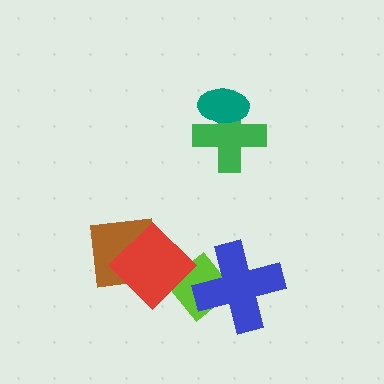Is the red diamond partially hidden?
No, no other shape covers it.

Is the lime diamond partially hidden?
Yes, it is partially covered by another shape.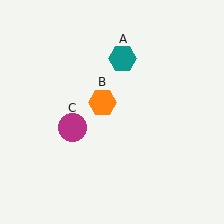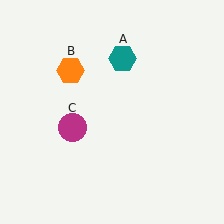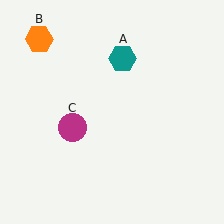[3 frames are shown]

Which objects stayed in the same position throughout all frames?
Teal hexagon (object A) and magenta circle (object C) remained stationary.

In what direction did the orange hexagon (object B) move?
The orange hexagon (object B) moved up and to the left.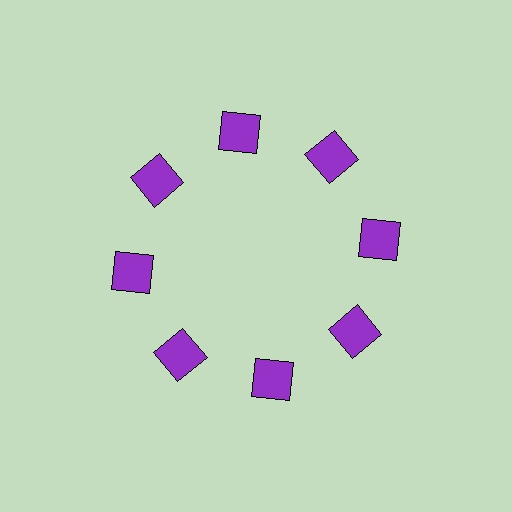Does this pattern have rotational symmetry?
Yes, this pattern has 8-fold rotational symmetry. It looks the same after rotating 45 degrees around the center.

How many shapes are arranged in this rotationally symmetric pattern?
There are 8 shapes, arranged in 8 groups of 1.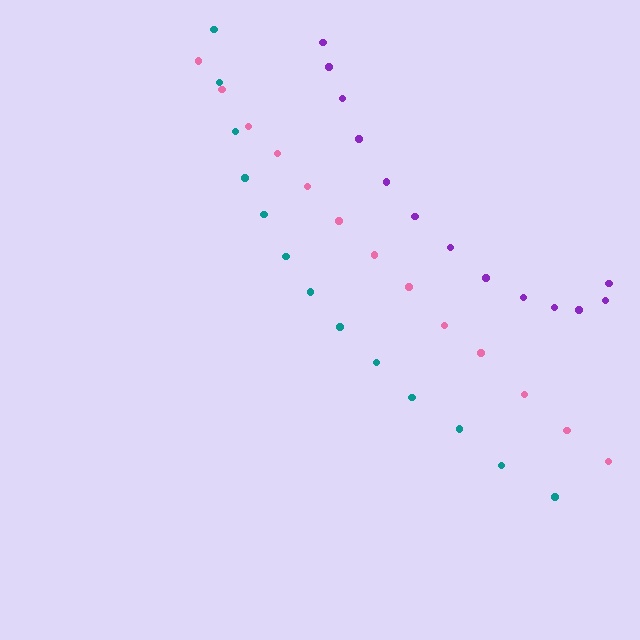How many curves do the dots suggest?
There are 3 distinct paths.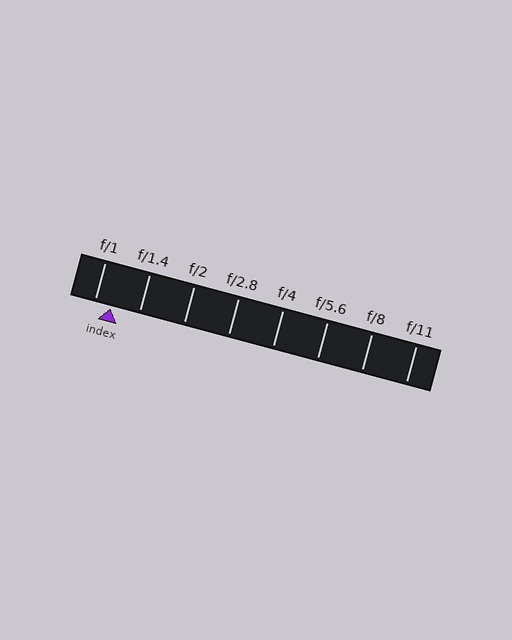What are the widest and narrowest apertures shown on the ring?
The widest aperture shown is f/1 and the narrowest is f/11.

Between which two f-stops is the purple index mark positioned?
The index mark is between f/1 and f/1.4.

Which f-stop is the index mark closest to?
The index mark is closest to f/1.